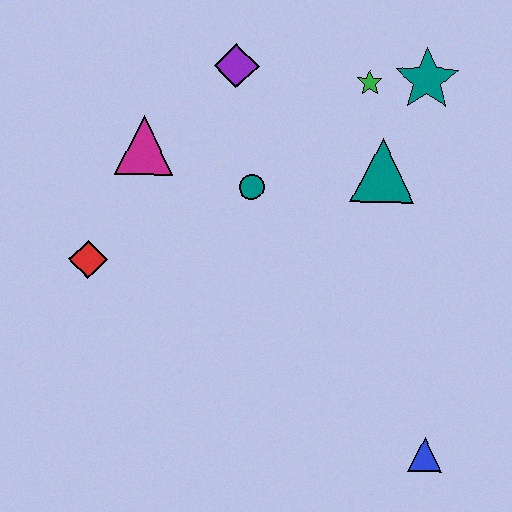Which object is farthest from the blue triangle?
The purple diamond is farthest from the blue triangle.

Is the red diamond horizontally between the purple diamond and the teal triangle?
No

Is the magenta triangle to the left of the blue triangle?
Yes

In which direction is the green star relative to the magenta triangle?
The green star is to the right of the magenta triangle.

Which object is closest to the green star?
The teal star is closest to the green star.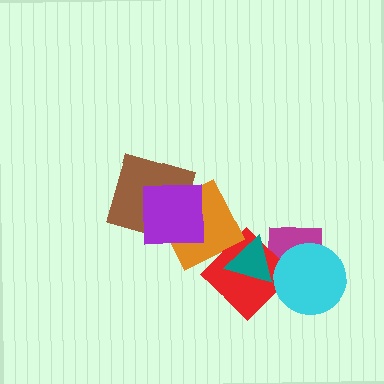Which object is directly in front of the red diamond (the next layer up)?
The cyan circle is directly in front of the red diamond.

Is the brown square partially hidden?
Yes, it is partially covered by another shape.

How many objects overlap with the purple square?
2 objects overlap with the purple square.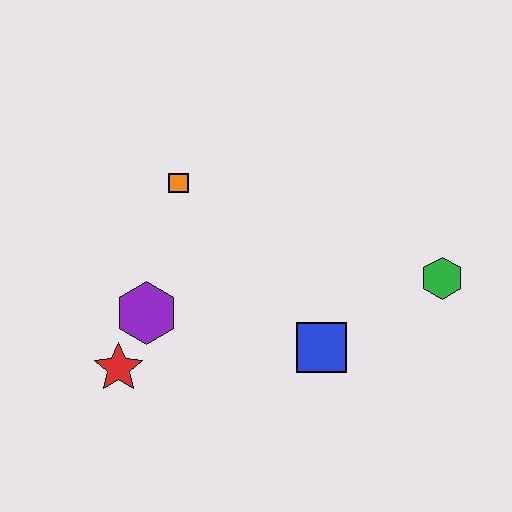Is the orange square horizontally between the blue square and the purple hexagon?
Yes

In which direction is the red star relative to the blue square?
The red star is to the left of the blue square.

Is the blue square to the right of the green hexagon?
No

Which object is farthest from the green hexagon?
The red star is farthest from the green hexagon.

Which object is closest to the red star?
The purple hexagon is closest to the red star.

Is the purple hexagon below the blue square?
No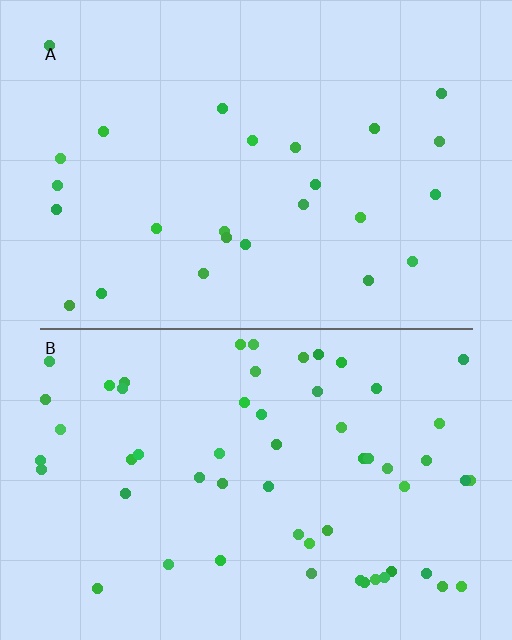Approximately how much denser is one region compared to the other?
Approximately 2.3× — region B over region A.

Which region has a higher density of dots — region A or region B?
B (the bottom).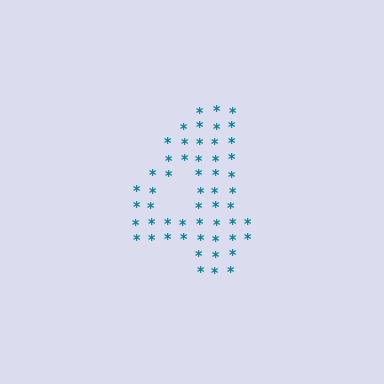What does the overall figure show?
The overall figure shows the digit 4.